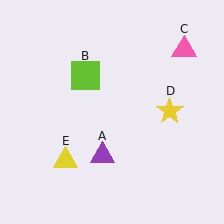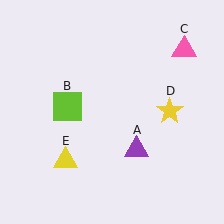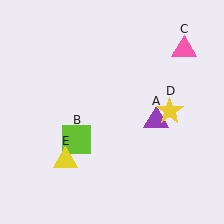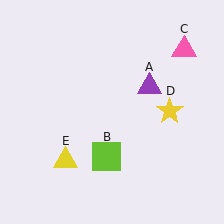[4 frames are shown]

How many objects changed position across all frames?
2 objects changed position: purple triangle (object A), lime square (object B).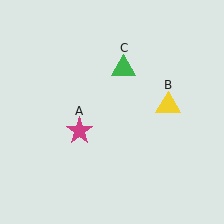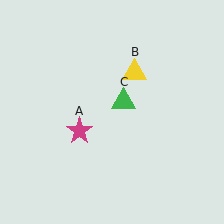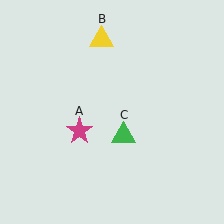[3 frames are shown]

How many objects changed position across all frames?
2 objects changed position: yellow triangle (object B), green triangle (object C).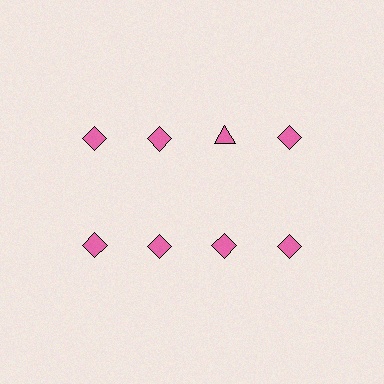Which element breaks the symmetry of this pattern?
The pink triangle in the top row, center column breaks the symmetry. All other shapes are pink diamonds.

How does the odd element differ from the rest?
It has a different shape: triangle instead of diamond.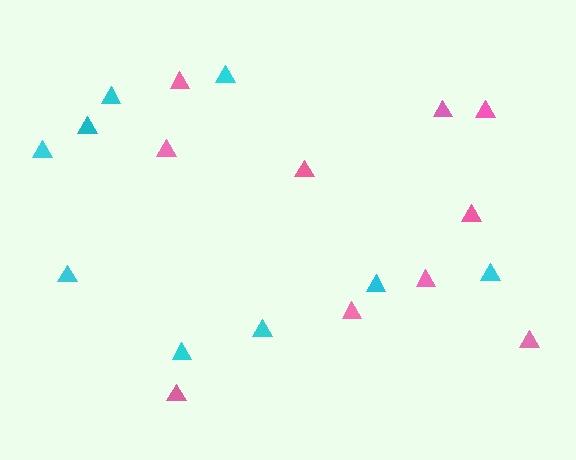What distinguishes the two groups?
There are 2 groups: one group of pink triangles (10) and one group of cyan triangles (9).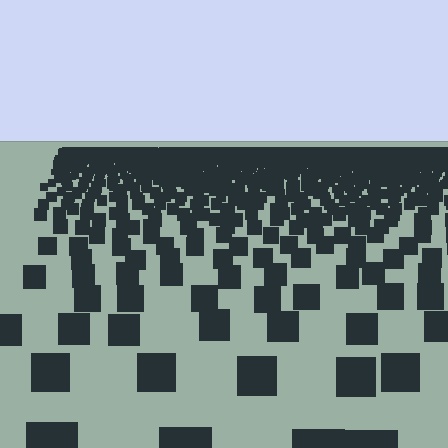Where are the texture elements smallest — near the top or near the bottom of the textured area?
Near the top.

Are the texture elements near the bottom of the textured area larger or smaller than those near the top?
Larger. Near the bottom, elements are closer to the viewer and appear at a bigger on-screen size.